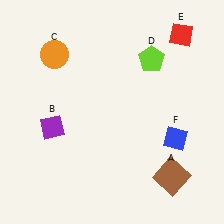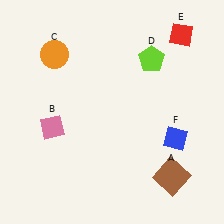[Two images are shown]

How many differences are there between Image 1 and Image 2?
There is 1 difference between the two images.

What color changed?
The diamond (B) changed from purple in Image 1 to pink in Image 2.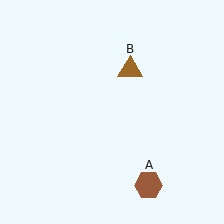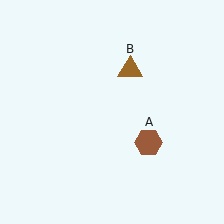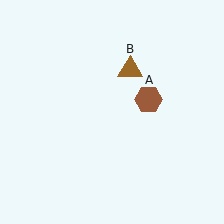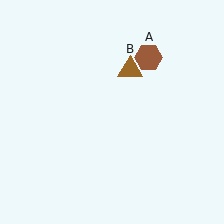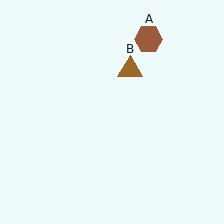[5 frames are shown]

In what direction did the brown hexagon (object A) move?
The brown hexagon (object A) moved up.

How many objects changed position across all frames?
1 object changed position: brown hexagon (object A).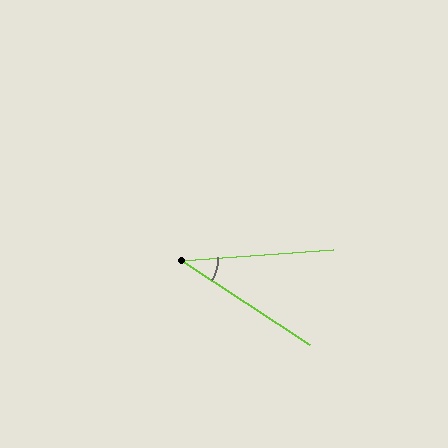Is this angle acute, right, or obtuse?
It is acute.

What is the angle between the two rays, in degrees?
Approximately 37 degrees.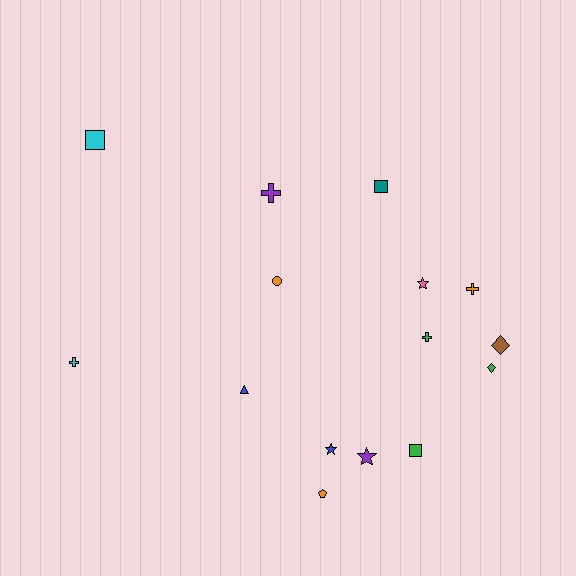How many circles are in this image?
There is 1 circle.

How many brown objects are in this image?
There is 1 brown object.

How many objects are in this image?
There are 15 objects.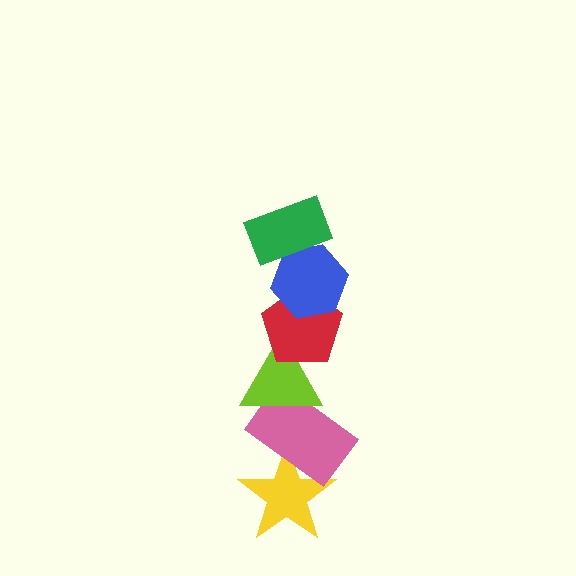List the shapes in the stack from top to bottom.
From top to bottom: the green rectangle, the blue hexagon, the red pentagon, the lime triangle, the pink rectangle, the yellow star.